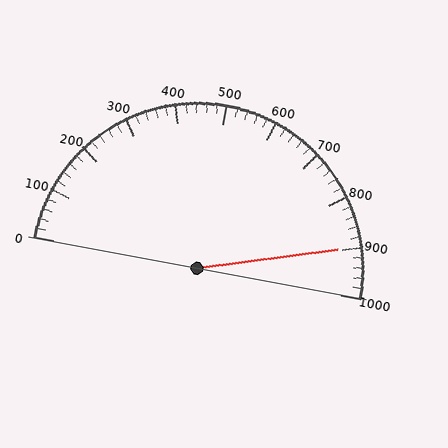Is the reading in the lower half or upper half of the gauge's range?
The reading is in the upper half of the range (0 to 1000).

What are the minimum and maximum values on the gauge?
The gauge ranges from 0 to 1000.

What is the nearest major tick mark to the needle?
The nearest major tick mark is 900.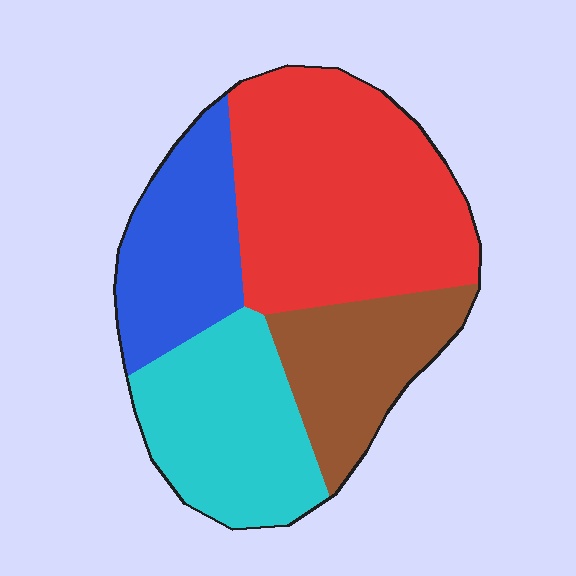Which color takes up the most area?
Red, at roughly 40%.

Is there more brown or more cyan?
Cyan.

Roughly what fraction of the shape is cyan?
Cyan covers about 25% of the shape.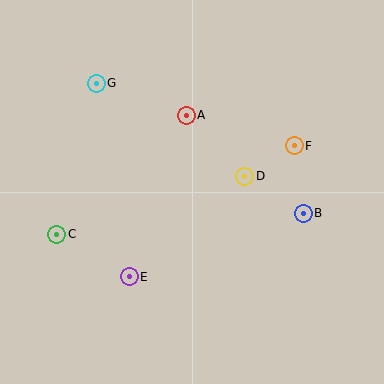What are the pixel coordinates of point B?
Point B is at (303, 213).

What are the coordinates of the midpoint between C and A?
The midpoint between C and A is at (122, 175).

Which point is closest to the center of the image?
Point D at (245, 176) is closest to the center.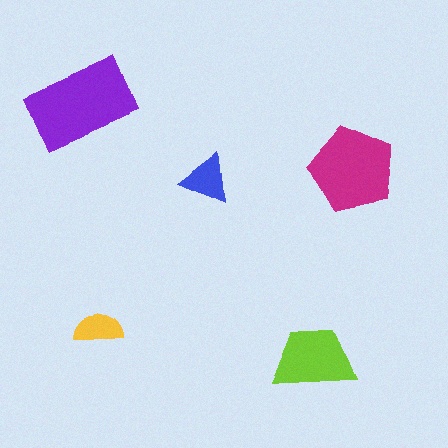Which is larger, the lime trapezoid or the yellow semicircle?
The lime trapezoid.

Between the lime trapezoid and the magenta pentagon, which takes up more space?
The magenta pentagon.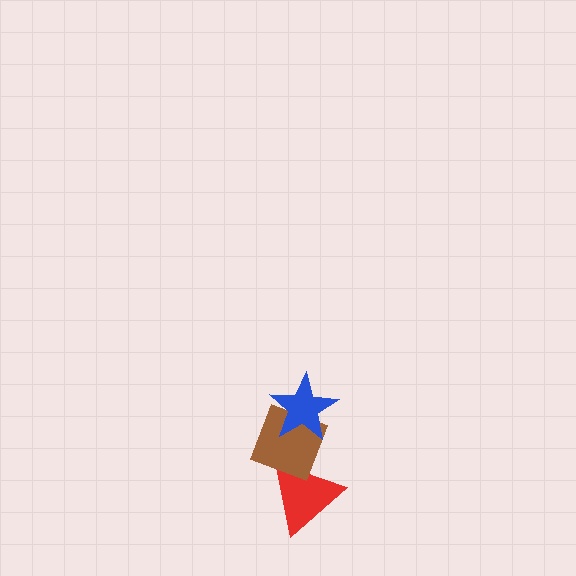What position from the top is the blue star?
The blue star is 1st from the top.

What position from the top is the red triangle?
The red triangle is 3rd from the top.